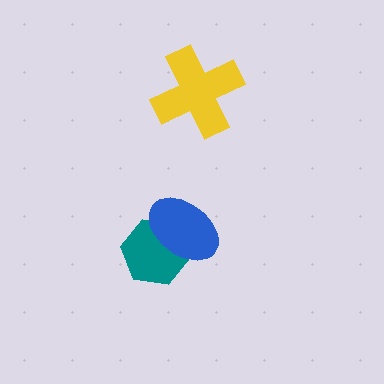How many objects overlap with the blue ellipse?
1 object overlaps with the blue ellipse.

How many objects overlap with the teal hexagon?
1 object overlaps with the teal hexagon.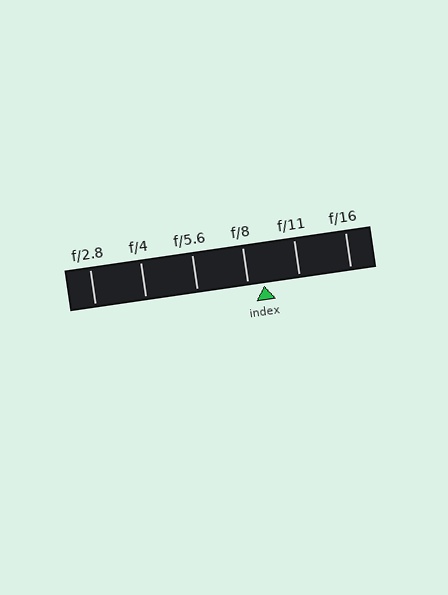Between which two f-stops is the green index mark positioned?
The index mark is between f/8 and f/11.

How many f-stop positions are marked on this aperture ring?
There are 6 f-stop positions marked.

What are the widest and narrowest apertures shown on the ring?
The widest aperture shown is f/2.8 and the narrowest is f/16.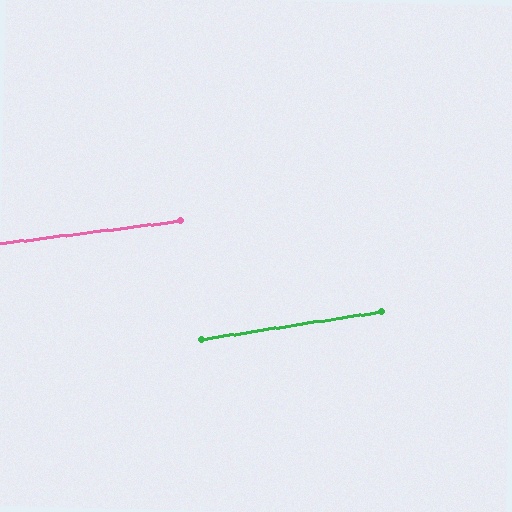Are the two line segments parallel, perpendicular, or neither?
Parallel — their directions differ by only 1.4°.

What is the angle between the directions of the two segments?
Approximately 1 degree.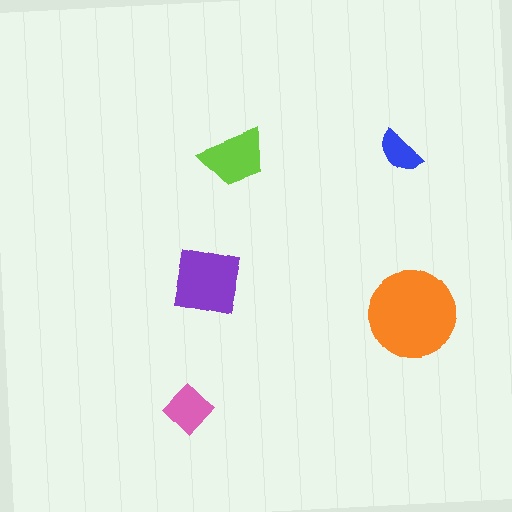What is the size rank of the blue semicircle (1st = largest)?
5th.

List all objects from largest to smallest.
The orange circle, the purple square, the lime trapezoid, the pink diamond, the blue semicircle.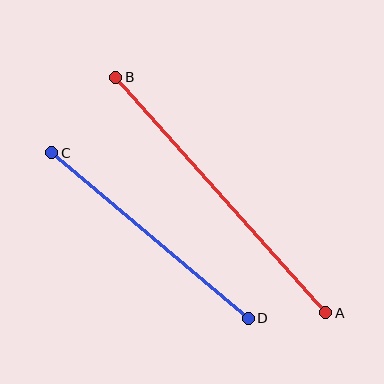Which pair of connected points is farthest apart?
Points A and B are farthest apart.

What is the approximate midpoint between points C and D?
The midpoint is at approximately (150, 235) pixels.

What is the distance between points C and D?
The distance is approximately 257 pixels.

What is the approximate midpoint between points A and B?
The midpoint is at approximately (221, 195) pixels.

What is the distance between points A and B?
The distance is approximately 315 pixels.